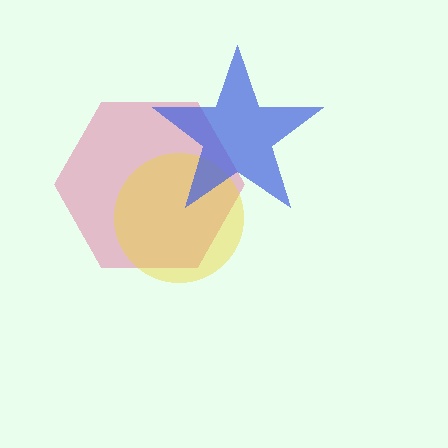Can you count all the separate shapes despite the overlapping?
Yes, there are 3 separate shapes.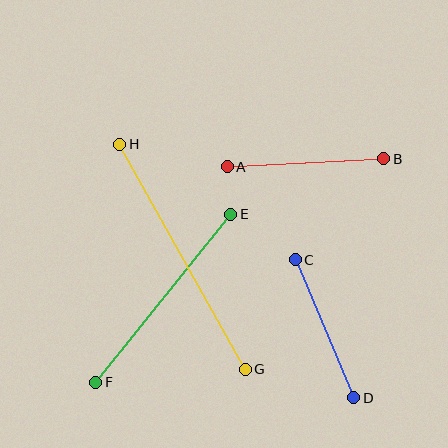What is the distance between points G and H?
The distance is approximately 258 pixels.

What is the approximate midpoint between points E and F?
The midpoint is at approximately (163, 298) pixels.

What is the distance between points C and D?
The distance is approximately 150 pixels.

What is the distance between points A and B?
The distance is approximately 157 pixels.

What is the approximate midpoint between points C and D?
The midpoint is at approximately (324, 329) pixels.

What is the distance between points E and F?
The distance is approximately 216 pixels.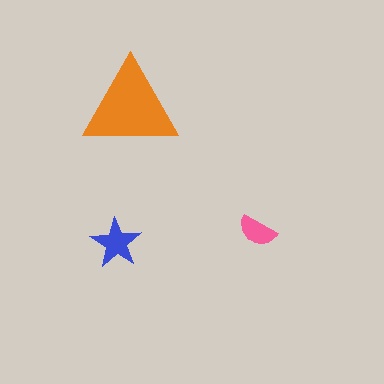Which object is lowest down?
The blue star is bottommost.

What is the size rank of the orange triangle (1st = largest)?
1st.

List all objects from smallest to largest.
The pink semicircle, the blue star, the orange triangle.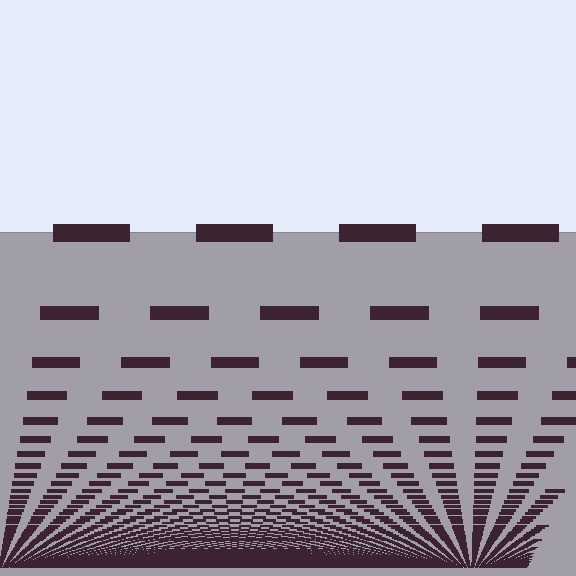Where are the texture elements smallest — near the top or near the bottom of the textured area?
Near the bottom.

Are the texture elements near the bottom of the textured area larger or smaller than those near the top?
Smaller. The gradient is inverted — elements near the bottom are smaller and denser.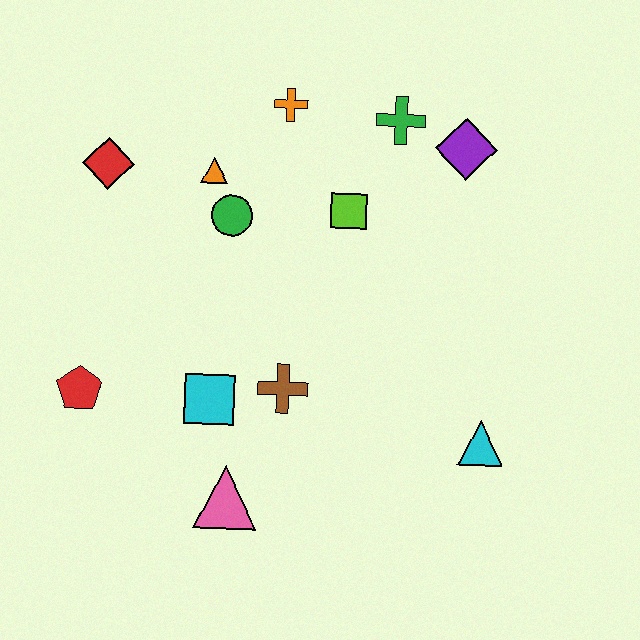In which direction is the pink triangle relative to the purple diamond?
The pink triangle is below the purple diamond.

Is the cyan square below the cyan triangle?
No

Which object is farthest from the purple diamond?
The red pentagon is farthest from the purple diamond.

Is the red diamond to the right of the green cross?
No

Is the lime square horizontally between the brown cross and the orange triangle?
No